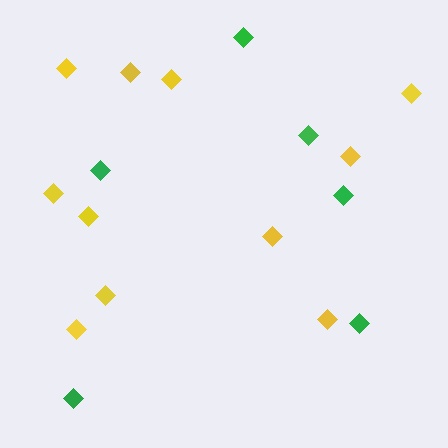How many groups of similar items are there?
There are 2 groups: one group of yellow diamonds (11) and one group of green diamonds (6).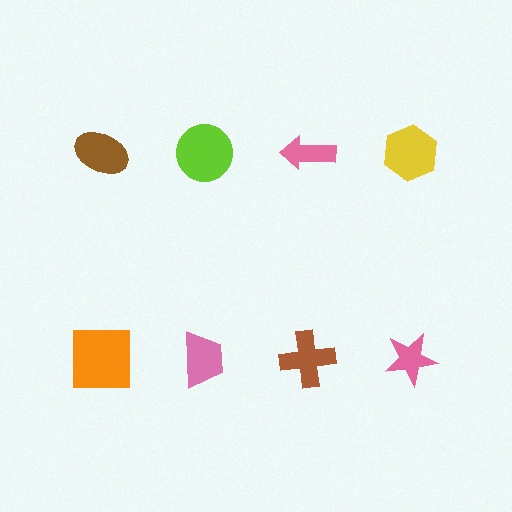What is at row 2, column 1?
An orange square.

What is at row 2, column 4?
A pink star.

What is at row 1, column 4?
A yellow hexagon.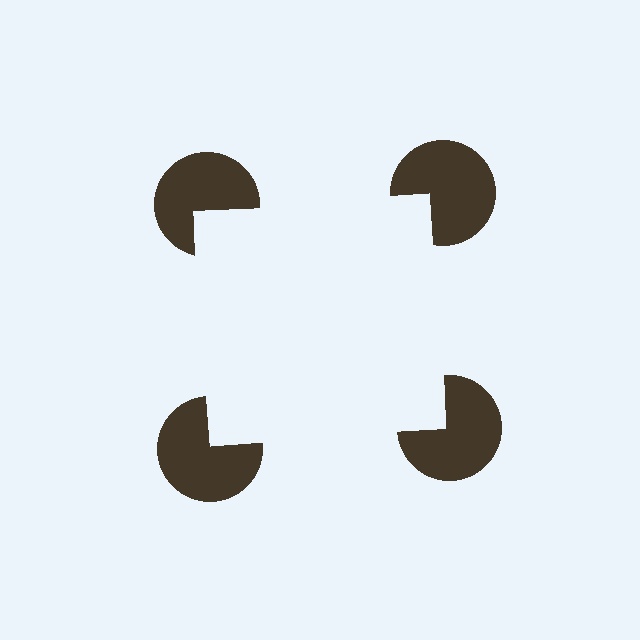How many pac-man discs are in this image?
There are 4 — one at each vertex of the illusory square.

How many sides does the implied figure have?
4 sides.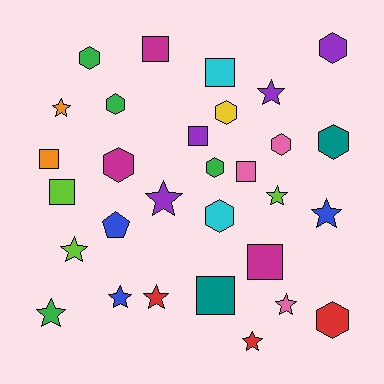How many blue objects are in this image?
There are 3 blue objects.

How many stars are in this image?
There are 11 stars.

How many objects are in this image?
There are 30 objects.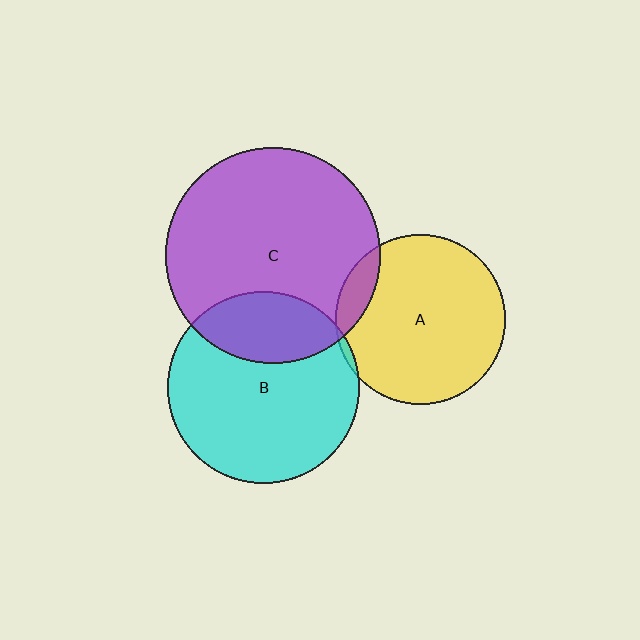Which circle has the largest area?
Circle C (purple).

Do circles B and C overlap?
Yes.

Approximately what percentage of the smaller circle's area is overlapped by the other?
Approximately 25%.